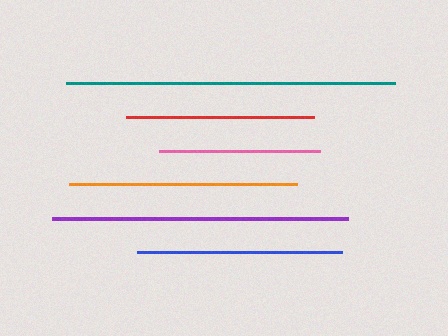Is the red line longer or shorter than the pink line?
The red line is longer than the pink line.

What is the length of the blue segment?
The blue segment is approximately 205 pixels long.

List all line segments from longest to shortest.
From longest to shortest: teal, purple, orange, blue, red, pink.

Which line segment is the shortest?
The pink line is the shortest at approximately 160 pixels.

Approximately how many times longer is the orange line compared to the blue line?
The orange line is approximately 1.1 times the length of the blue line.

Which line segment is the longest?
The teal line is the longest at approximately 329 pixels.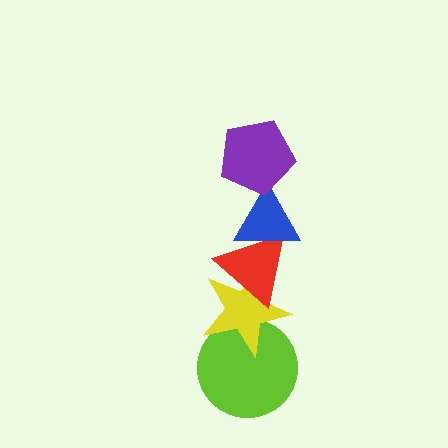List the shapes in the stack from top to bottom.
From top to bottom: the purple pentagon, the blue triangle, the red triangle, the yellow star, the lime circle.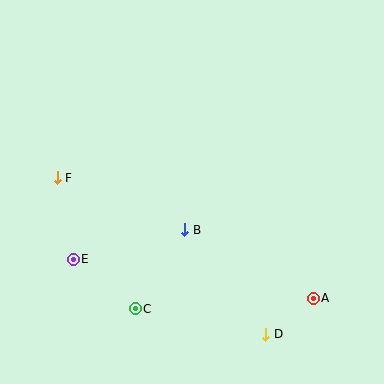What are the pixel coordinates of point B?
Point B is at (185, 230).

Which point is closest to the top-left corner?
Point F is closest to the top-left corner.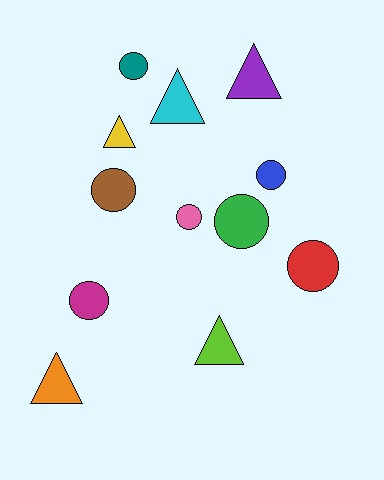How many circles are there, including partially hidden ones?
There are 7 circles.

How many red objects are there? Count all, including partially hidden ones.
There is 1 red object.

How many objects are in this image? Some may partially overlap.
There are 12 objects.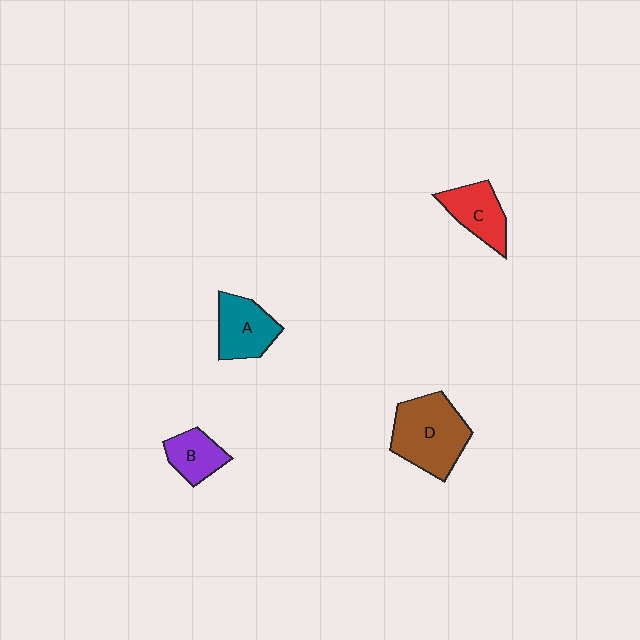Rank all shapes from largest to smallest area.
From largest to smallest: D (brown), A (teal), C (red), B (purple).